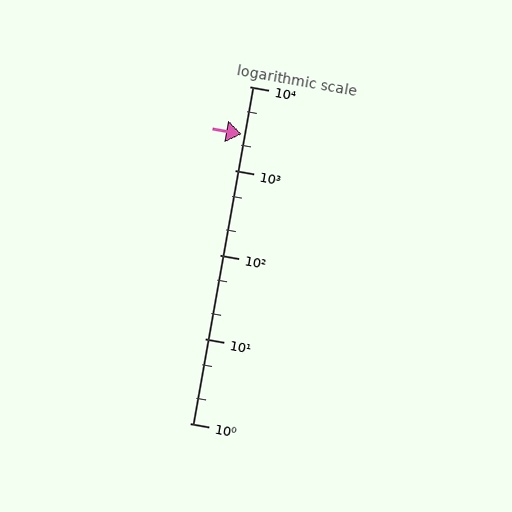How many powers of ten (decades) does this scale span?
The scale spans 4 decades, from 1 to 10000.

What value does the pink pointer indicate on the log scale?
The pointer indicates approximately 2700.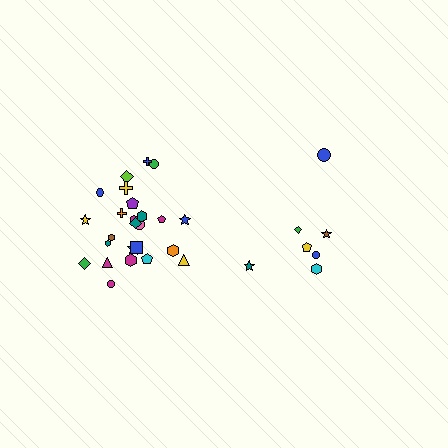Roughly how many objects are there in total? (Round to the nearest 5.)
Roughly 30 objects in total.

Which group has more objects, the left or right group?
The left group.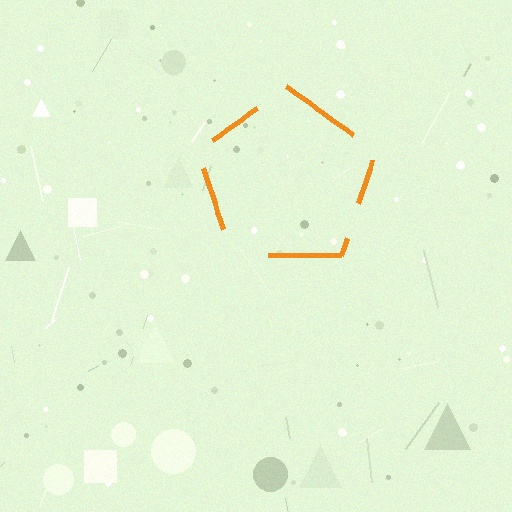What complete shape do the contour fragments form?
The contour fragments form a pentagon.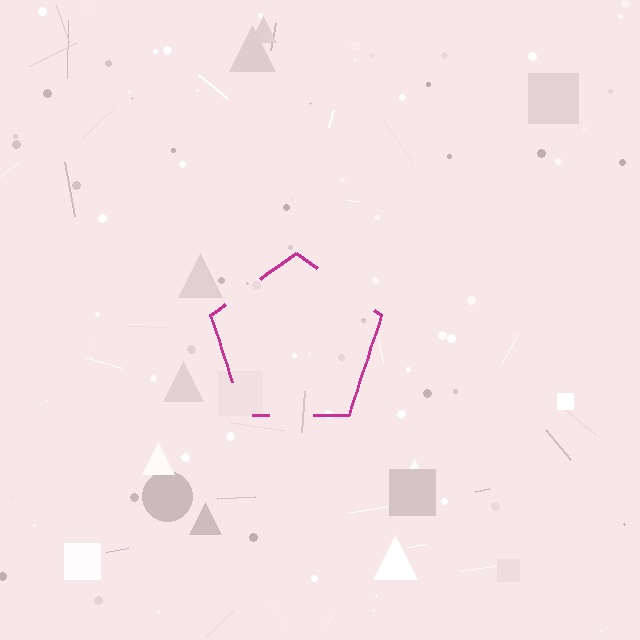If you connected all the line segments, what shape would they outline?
They would outline a pentagon.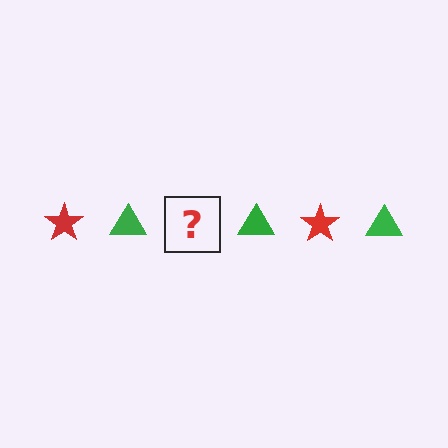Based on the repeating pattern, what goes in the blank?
The blank should be a red star.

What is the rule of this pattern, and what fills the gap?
The rule is that the pattern alternates between red star and green triangle. The gap should be filled with a red star.